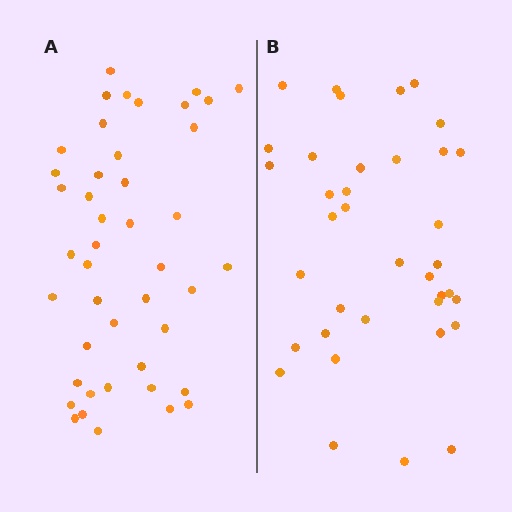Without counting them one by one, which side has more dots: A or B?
Region A (the left region) has more dots.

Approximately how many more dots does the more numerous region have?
Region A has roughly 8 or so more dots than region B.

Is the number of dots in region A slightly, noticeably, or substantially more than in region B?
Region A has only slightly more — the two regions are fairly close. The ratio is roughly 1.2 to 1.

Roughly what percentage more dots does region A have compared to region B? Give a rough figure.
About 20% more.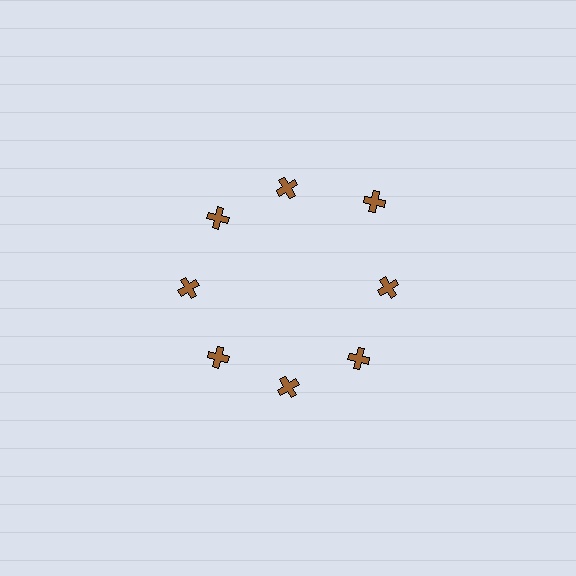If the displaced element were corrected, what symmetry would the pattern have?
It would have 8-fold rotational symmetry — the pattern would map onto itself every 45 degrees.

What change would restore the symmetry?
The symmetry would be restored by moving it inward, back onto the ring so that all 8 crosses sit at equal angles and equal distance from the center.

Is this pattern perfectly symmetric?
No. The 8 brown crosses are arranged in a ring, but one element near the 2 o'clock position is pushed outward from the center, breaking the 8-fold rotational symmetry.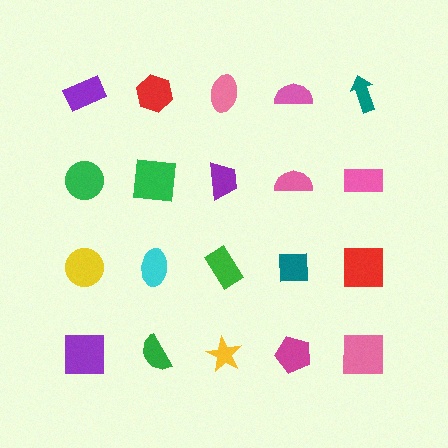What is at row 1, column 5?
A teal arrow.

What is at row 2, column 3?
A purple trapezoid.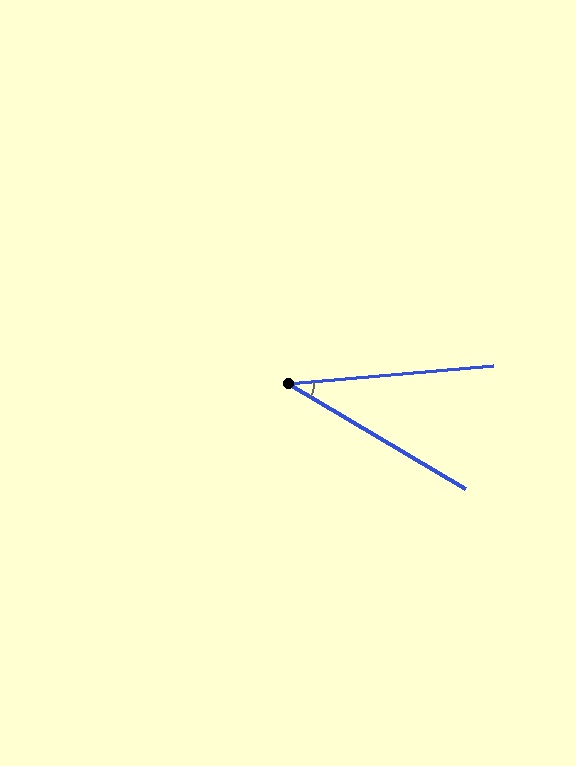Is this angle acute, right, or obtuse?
It is acute.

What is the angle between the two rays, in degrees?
Approximately 36 degrees.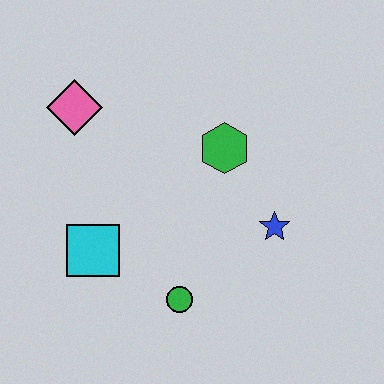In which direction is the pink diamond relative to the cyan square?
The pink diamond is above the cyan square.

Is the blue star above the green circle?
Yes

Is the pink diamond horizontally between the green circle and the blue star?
No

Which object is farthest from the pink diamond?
The blue star is farthest from the pink diamond.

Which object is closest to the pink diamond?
The cyan square is closest to the pink diamond.